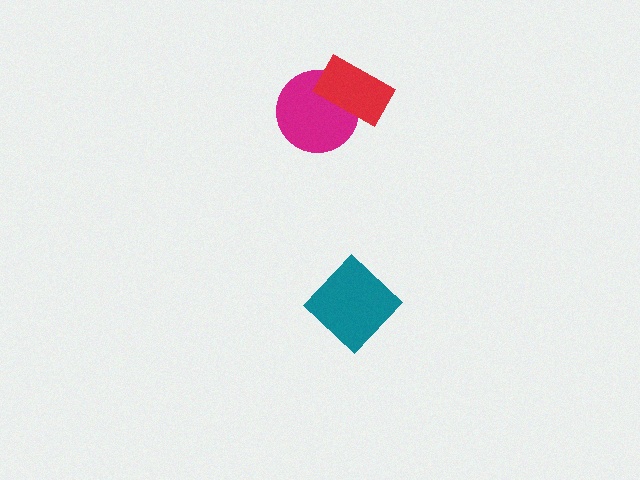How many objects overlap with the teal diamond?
0 objects overlap with the teal diamond.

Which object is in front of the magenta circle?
The red rectangle is in front of the magenta circle.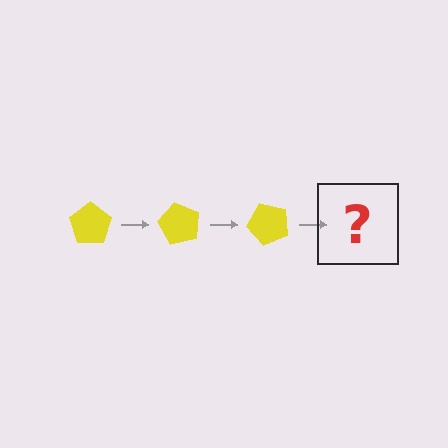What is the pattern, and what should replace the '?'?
The pattern is that the pentagon rotates 60 degrees each step. The '?' should be a yellow pentagon rotated 180 degrees.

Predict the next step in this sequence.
The next step is a yellow pentagon rotated 180 degrees.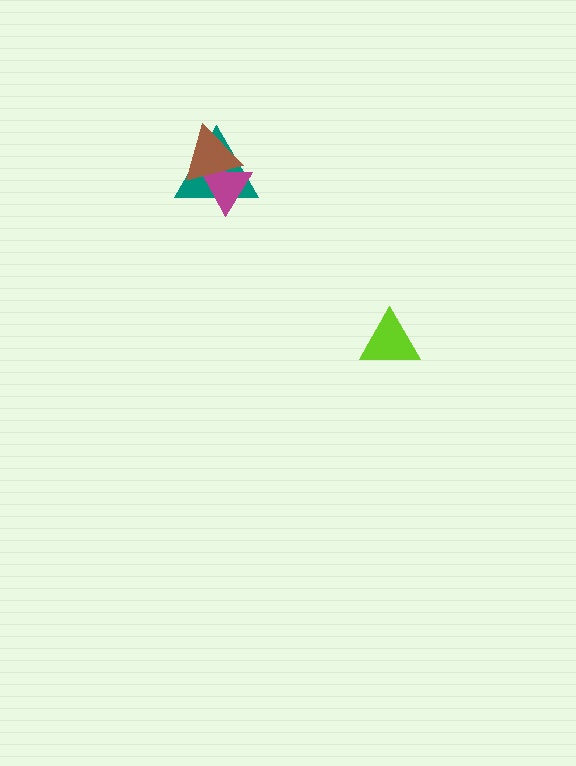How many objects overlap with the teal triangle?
2 objects overlap with the teal triangle.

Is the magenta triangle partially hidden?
Yes, it is partially covered by another shape.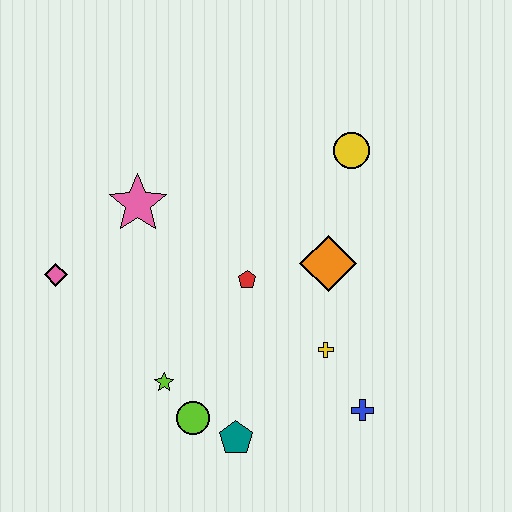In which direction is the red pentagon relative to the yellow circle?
The red pentagon is below the yellow circle.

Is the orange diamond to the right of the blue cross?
No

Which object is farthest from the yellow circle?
The pink diamond is farthest from the yellow circle.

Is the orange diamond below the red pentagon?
No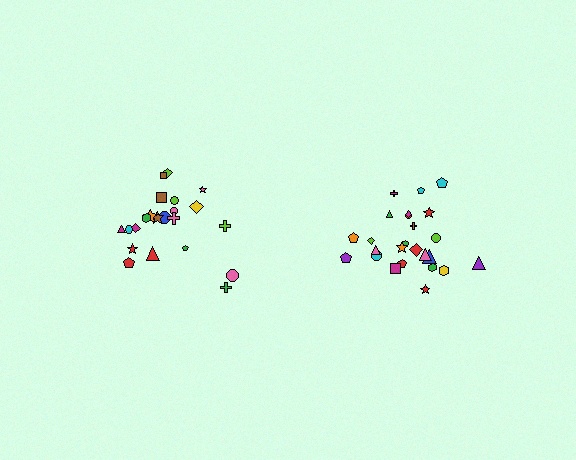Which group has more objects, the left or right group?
The right group.